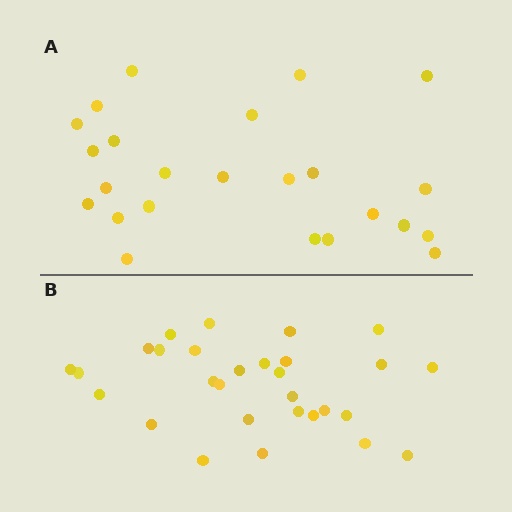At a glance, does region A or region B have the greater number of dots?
Region B (the bottom region) has more dots.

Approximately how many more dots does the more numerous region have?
Region B has about 5 more dots than region A.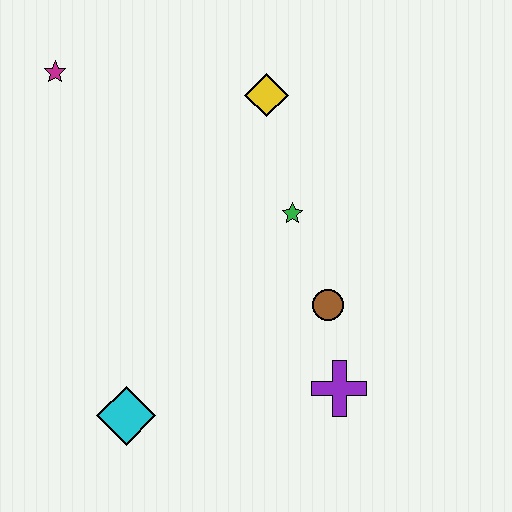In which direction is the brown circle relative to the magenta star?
The brown circle is to the right of the magenta star.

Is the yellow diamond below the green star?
No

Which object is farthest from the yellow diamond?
The cyan diamond is farthest from the yellow diamond.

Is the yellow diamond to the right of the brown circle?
No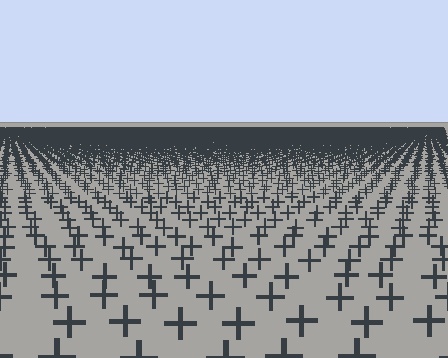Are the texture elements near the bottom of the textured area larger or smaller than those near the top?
Larger. Near the bottom, elements are closer to the viewer and appear at a bigger on-screen size.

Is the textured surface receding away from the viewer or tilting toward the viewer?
The surface is receding away from the viewer. Texture elements get smaller and denser toward the top.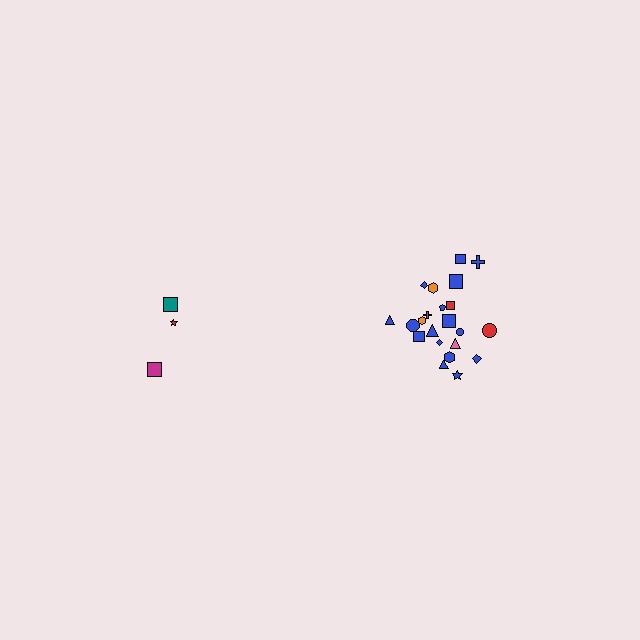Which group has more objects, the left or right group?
The right group.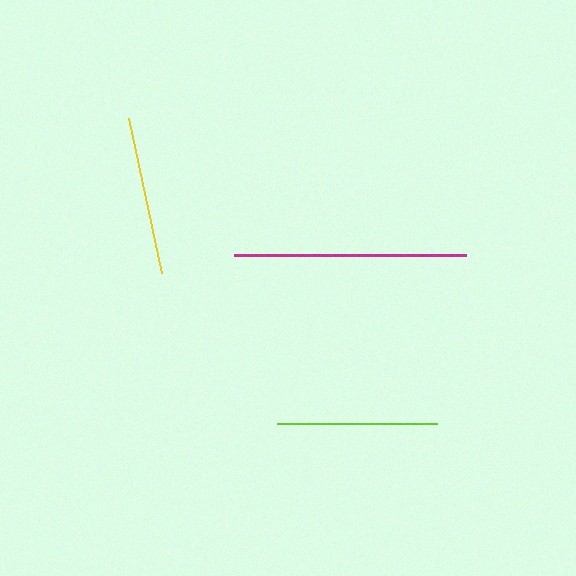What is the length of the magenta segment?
The magenta segment is approximately 232 pixels long.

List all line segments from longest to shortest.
From longest to shortest: magenta, lime, yellow.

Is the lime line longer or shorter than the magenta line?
The magenta line is longer than the lime line.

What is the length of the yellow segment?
The yellow segment is approximately 158 pixels long.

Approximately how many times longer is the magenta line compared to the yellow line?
The magenta line is approximately 1.5 times the length of the yellow line.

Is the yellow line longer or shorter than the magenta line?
The magenta line is longer than the yellow line.